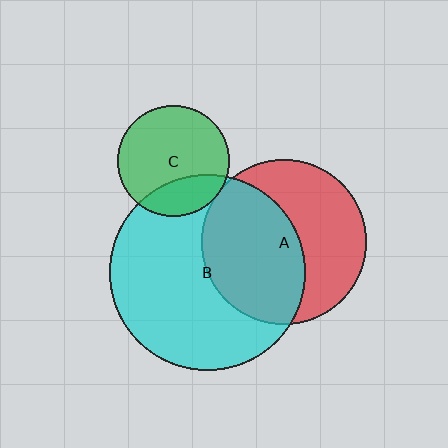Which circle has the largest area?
Circle B (cyan).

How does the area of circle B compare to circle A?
Approximately 1.4 times.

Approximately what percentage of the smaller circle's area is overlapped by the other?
Approximately 50%.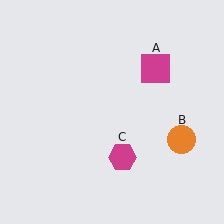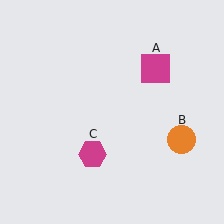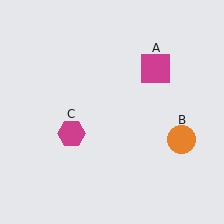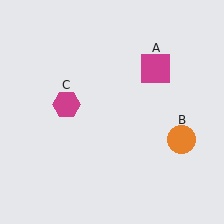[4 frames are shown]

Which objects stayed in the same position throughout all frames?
Magenta square (object A) and orange circle (object B) remained stationary.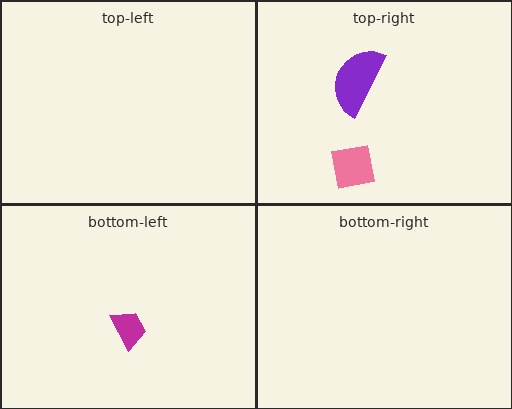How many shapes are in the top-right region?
2.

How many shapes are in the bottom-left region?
1.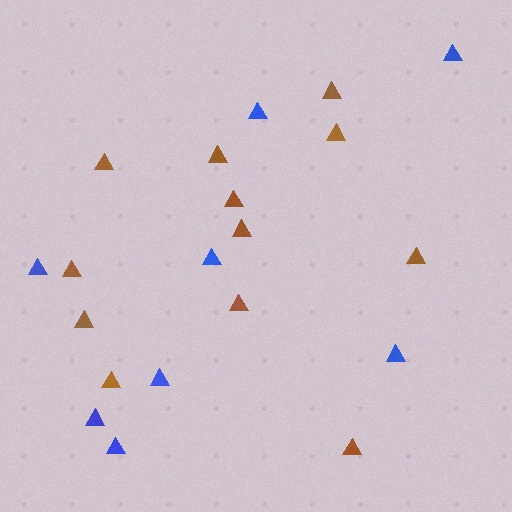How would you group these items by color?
There are 2 groups: one group of brown triangles (12) and one group of blue triangles (8).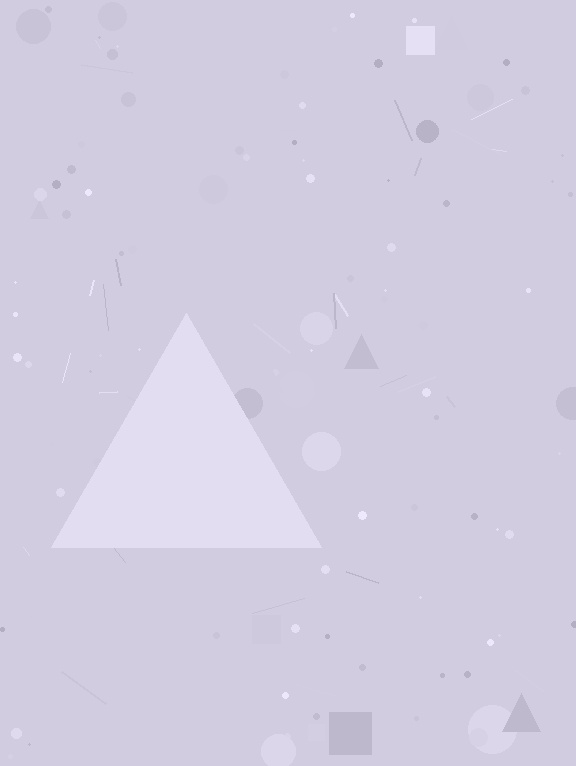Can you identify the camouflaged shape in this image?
The camouflaged shape is a triangle.